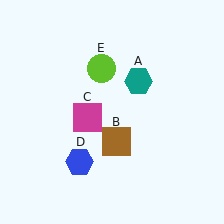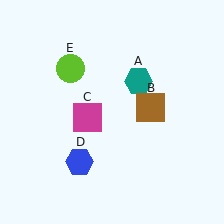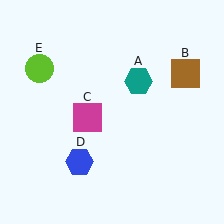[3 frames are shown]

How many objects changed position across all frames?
2 objects changed position: brown square (object B), lime circle (object E).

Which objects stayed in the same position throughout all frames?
Teal hexagon (object A) and magenta square (object C) and blue hexagon (object D) remained stationary.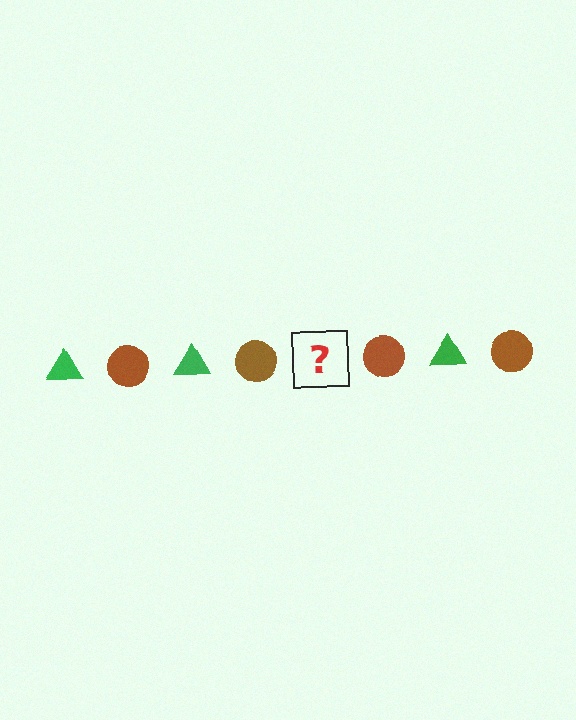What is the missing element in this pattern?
The missing element is a green triangle.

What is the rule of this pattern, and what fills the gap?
The rule is that the pattern alternates between green triangle and brown circle. The gap should be filled with a green triangle.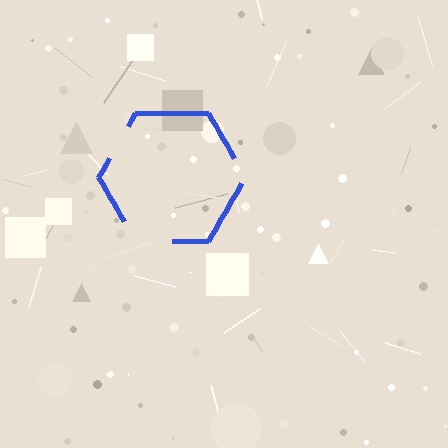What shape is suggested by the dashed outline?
The dashed outline suggests a hexagon.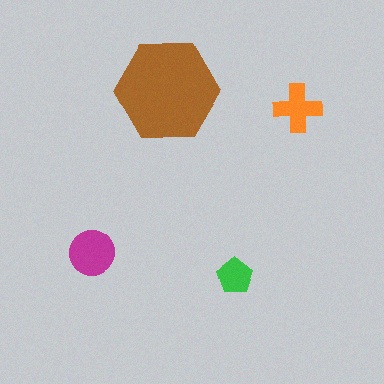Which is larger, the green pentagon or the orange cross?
The orange cross.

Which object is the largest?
The brown hexagon.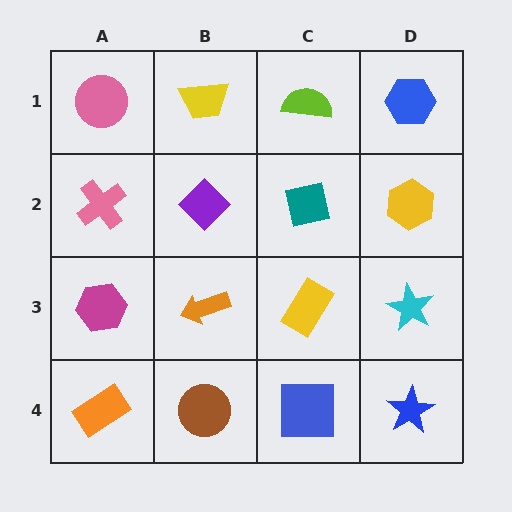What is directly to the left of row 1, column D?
A lime semicircle.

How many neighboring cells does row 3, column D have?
3.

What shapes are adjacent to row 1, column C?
A teal square (row 2, column C), a yellow trapezoid (row 1, column B), a blue hexagon (row 1, column D).